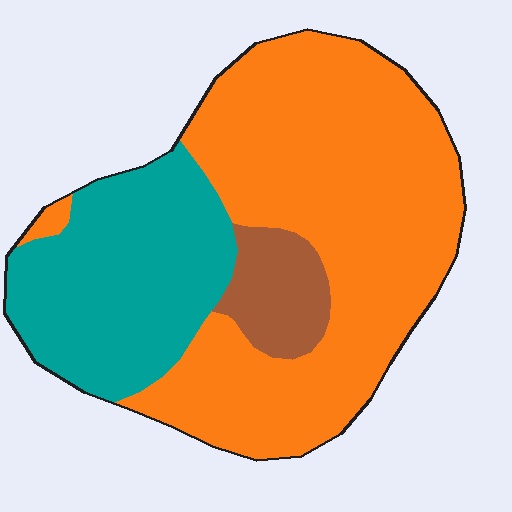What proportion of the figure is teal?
Teal takes up about one third (1/3) of the figure.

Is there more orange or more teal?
Orange.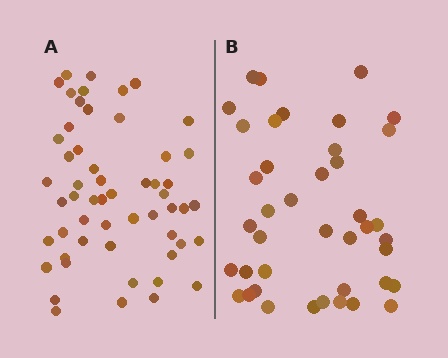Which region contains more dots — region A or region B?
Region A (the left region) has more dots.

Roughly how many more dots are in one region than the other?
Region A has approximately 15 more dots than region B.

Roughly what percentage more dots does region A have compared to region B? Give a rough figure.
About 35% more.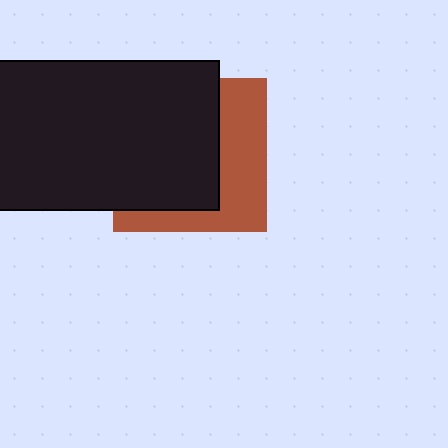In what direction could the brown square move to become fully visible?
The brown square could move right. That would shift it out from behind the black rectangle entirely.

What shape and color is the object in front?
The object in front is a black rectangle.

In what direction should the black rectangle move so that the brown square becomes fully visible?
The black rectangle should move left. That is the shortest direction to clear the overlap and leave the brown square fully visible.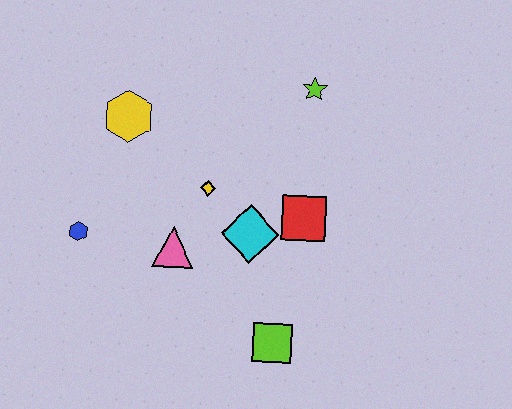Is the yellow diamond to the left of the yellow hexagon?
No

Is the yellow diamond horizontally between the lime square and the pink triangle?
Yes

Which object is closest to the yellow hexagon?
The yellow diamond is closest to the yellow hexagon.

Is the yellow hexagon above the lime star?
No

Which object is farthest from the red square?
The blue hexagon is farthest from the red square.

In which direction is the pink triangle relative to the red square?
The pink triangle is to the left of the red square.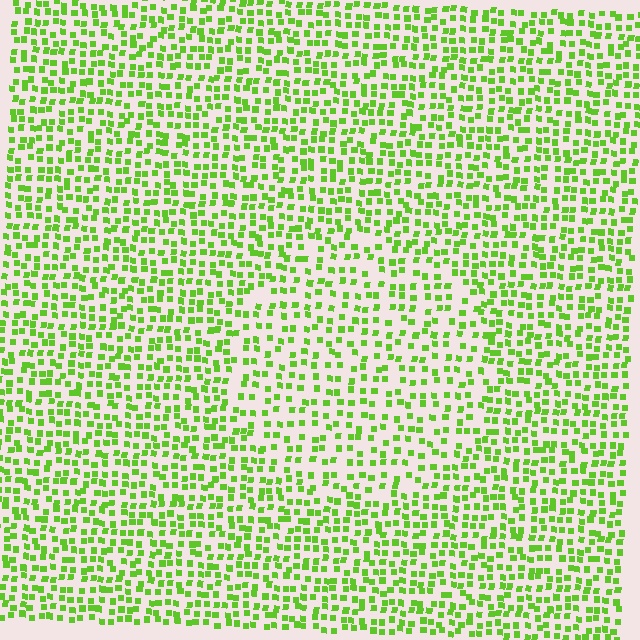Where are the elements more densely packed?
The elements are more densely packed outside the circle boundary.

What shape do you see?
I see a circle.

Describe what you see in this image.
The image contains small lime elements arranged at two different densities. A circle-shaped region is visible where the elements are less densely packed than the surrounding area.